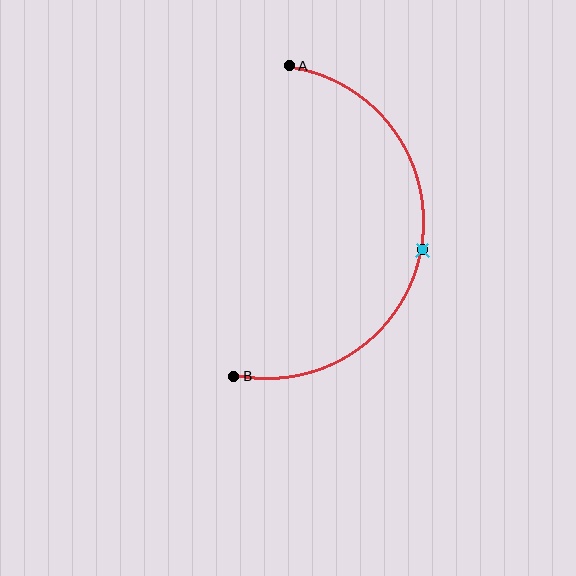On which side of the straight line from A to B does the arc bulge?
The arc bulges to the right of the straight line connecting A and B.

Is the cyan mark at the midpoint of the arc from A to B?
Yes. The cyan mark lies on the arc at equal arc-length from both A and B — it is the arc midpoint.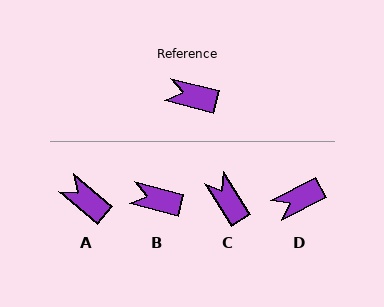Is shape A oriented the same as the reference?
No, it is off by about 25 degrees.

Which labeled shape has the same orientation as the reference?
B.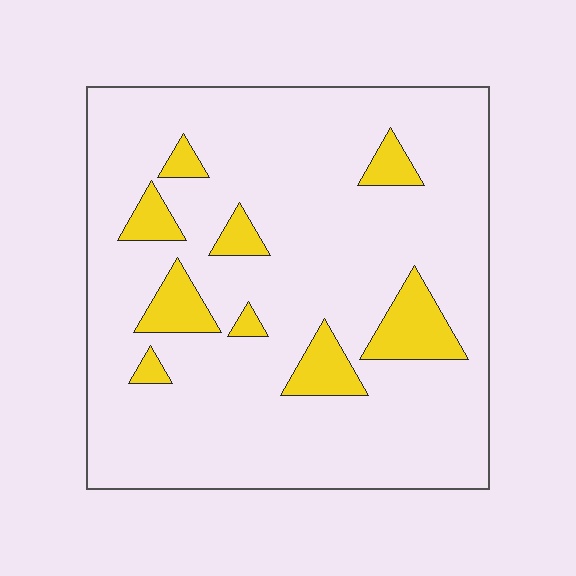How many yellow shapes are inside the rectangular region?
9.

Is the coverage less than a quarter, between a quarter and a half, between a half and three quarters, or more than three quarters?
Less than a quarter.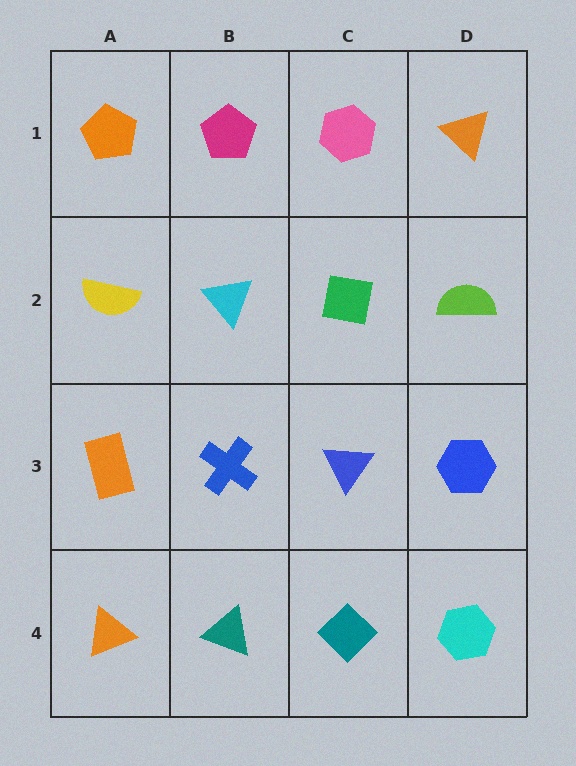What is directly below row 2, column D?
A blue hexagon.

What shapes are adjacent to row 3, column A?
A yellow semicircle (row 2, column A), an orange triangle (row 4, column A), a blue cross (row 3, column B).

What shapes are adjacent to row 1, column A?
A yellow semicircle (row 2, column A), a magenta pentagon (row 1, column B).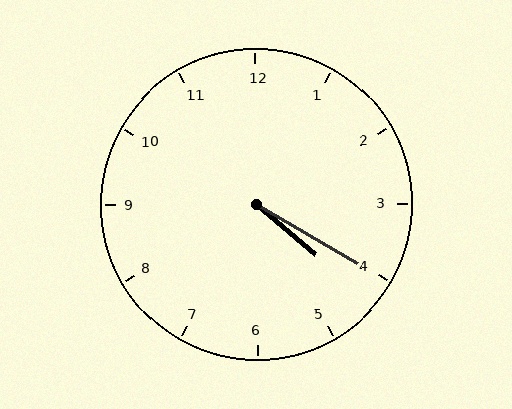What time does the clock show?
4:20.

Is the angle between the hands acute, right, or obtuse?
It is acute.